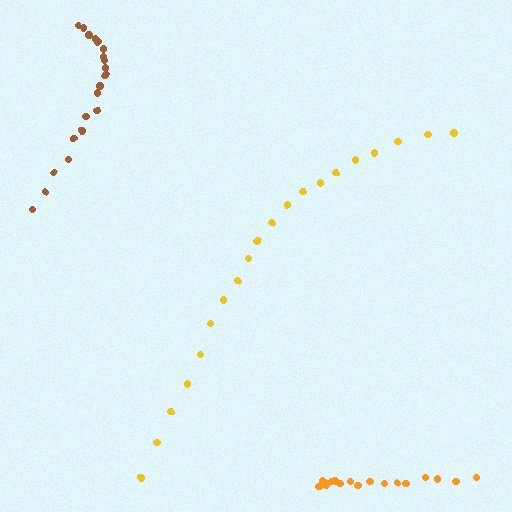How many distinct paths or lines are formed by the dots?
There are 3 distinct paths.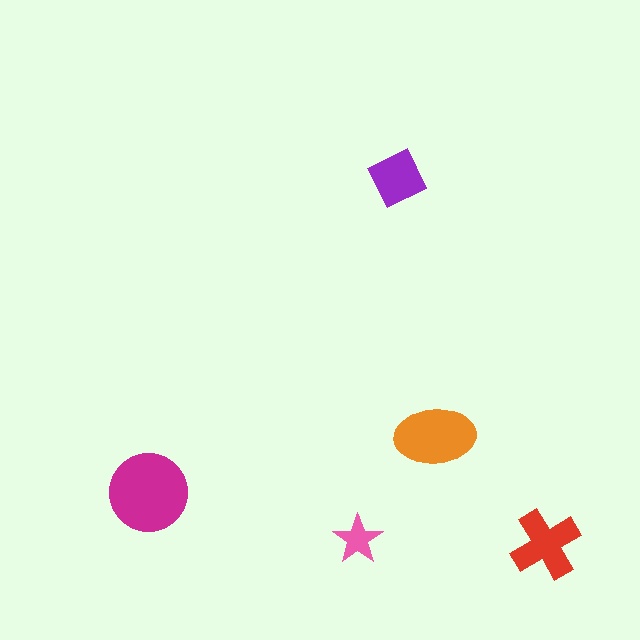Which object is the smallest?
The pink star.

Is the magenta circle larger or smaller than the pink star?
Larger.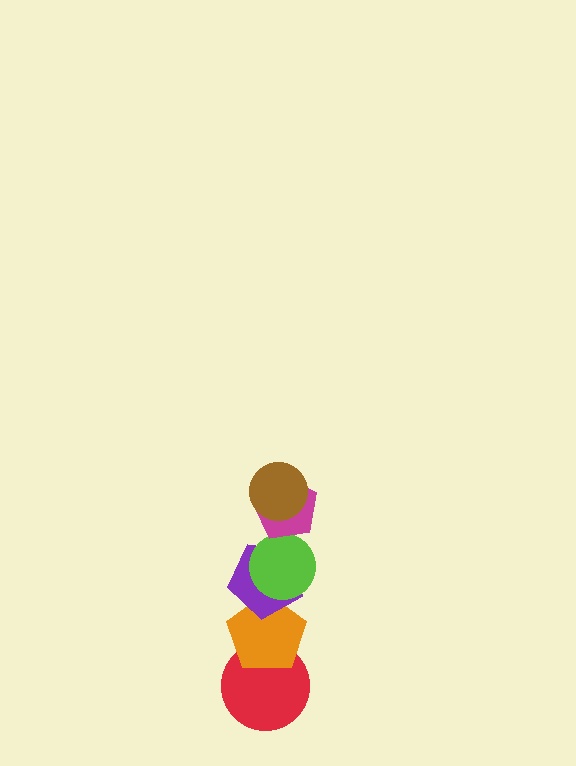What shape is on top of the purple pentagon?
The lime circle is on top of the purple pentagon.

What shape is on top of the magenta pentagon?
The brown circle is on top of the magenta pentagon.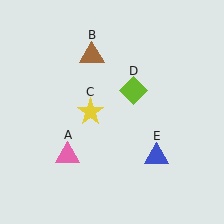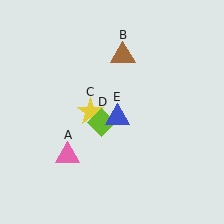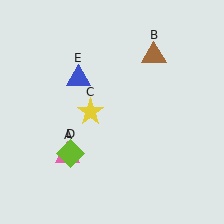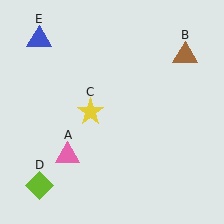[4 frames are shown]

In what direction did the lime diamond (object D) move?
The lime diamond (object D) moved down and to the left.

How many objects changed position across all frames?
3 objects changed position: brown triangle (object B), lime diamond (object D), blue triangle (object E).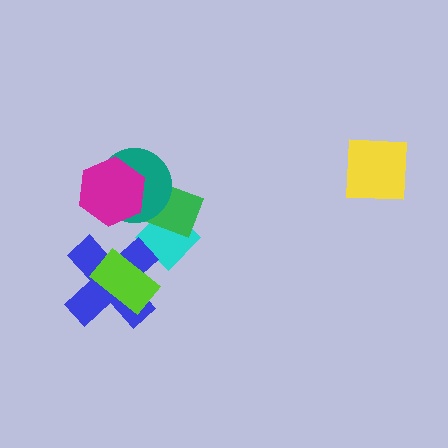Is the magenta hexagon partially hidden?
No, no other shape covers it.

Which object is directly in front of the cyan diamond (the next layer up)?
The green rectangle is directly in front of the cyan diamond.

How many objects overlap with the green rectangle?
3 objects overlap with the green rectangle.